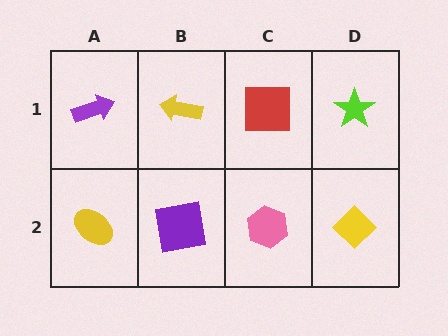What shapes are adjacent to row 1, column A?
A yellow ellipse (row 2, column A), a yellow arrow (row 1, column B).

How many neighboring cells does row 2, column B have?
3.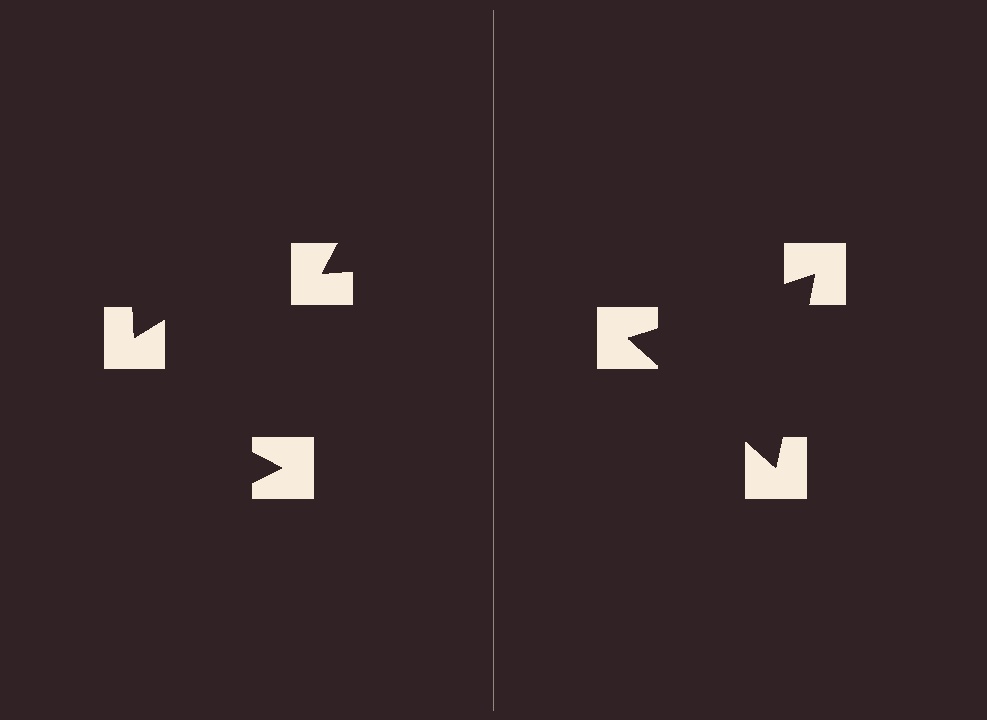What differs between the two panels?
The notched squares are positioned identically on both sides; only the wedge orientations differ. On the right they align to a triangle; on the left they are misaligned.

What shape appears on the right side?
An illusory triangle.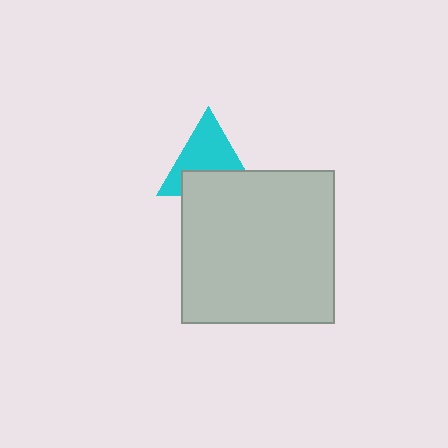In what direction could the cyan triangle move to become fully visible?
The cyan triangle could move up. That would shift it out from behind the light gray square entirely.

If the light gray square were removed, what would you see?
You would see the complete cyan triangle.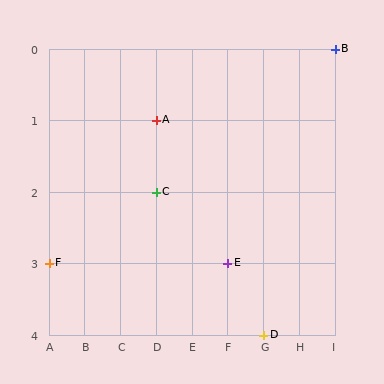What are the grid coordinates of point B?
Point B is at grid coordinates (I, 0).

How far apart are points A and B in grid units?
Points A and B are 5 columns and 1 row apart (about 5.1 grid units diagonally).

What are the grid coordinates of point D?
Point D is at grid coordinates (G, 4).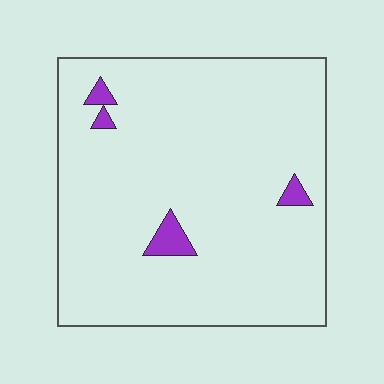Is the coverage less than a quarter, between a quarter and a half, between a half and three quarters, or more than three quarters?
Less than a quarter.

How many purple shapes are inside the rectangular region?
4.